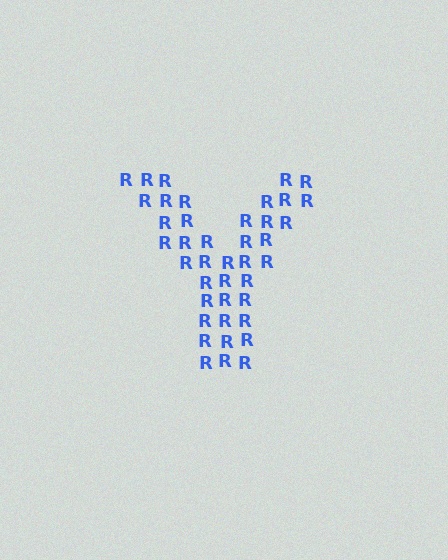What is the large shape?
The large shape is the letter Y.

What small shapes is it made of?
It is made of small letter R's.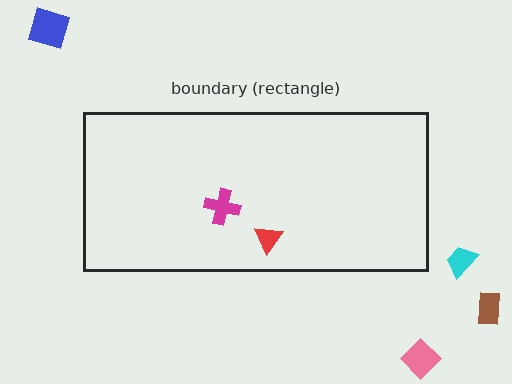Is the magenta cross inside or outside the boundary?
Inside.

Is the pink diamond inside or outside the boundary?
Outside.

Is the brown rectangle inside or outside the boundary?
Outside.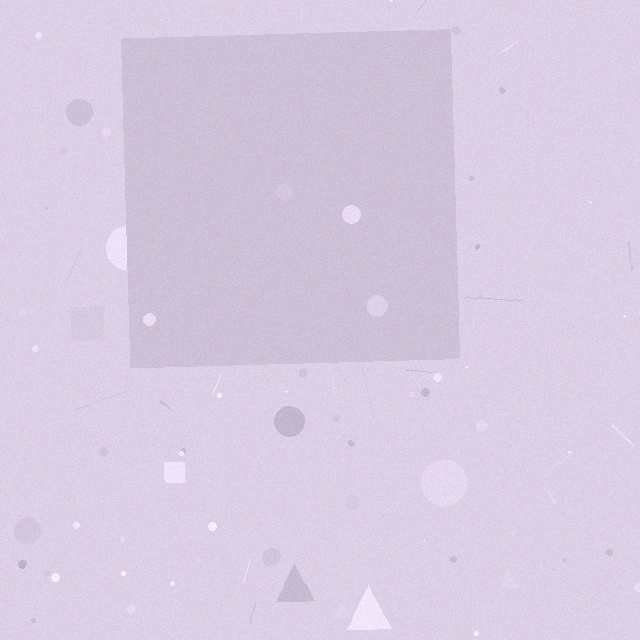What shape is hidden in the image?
A square is hidden in the image.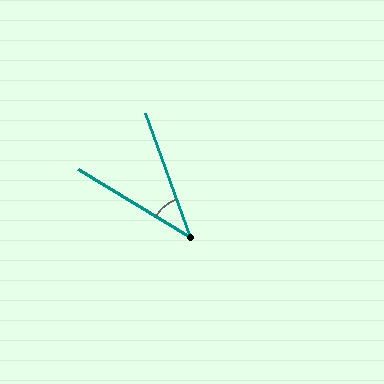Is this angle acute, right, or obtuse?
It is acute.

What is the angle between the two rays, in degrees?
Approximately 39 degrees.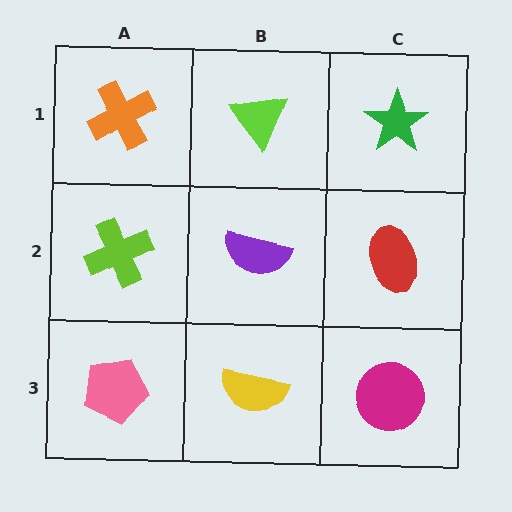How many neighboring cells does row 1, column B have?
3.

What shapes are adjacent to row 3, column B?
A purple semicircle (row 2, column B), a pink pentagon (row 3, column A), a magenta circle (row 3, column C).